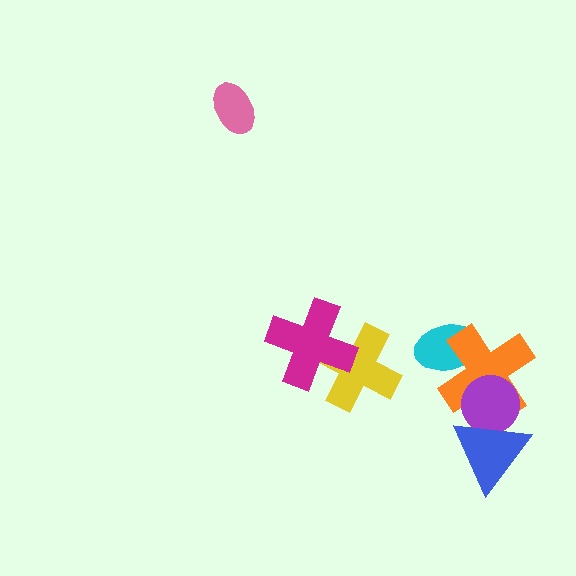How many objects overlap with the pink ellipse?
0 objects overlap with the pink ellipse.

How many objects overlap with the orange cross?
3 objects overlap with the orange cross.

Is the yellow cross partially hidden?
Yes, it is partially covered by another shape.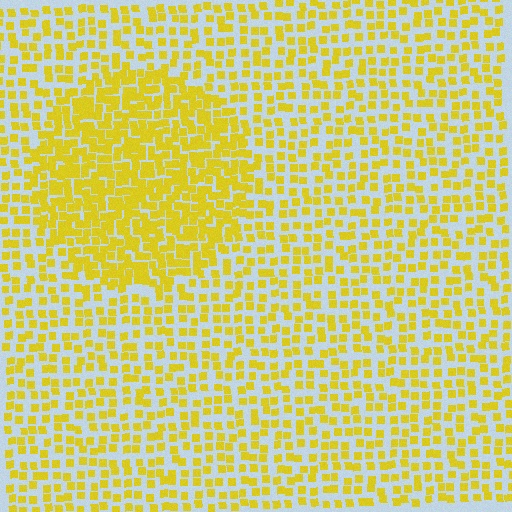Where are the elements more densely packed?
The elements are more densely packed inside the circle boundary.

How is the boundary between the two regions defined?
The boundary is defined by a change in element density (approximately 1.9x ratio). All elements are the same color, size, and shape.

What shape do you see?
I see a circle.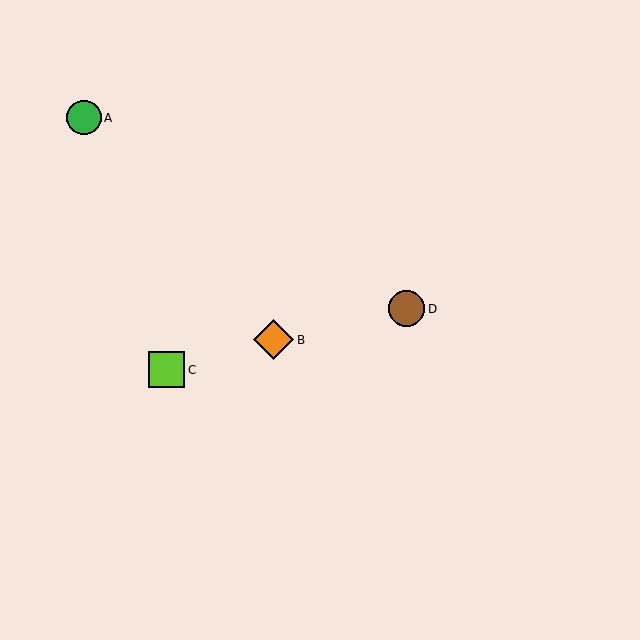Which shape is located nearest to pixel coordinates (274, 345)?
The orange diamond (labeled B) at (274, 340) is nearest to that location.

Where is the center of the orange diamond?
The center of the orange diamond is at (274, 340).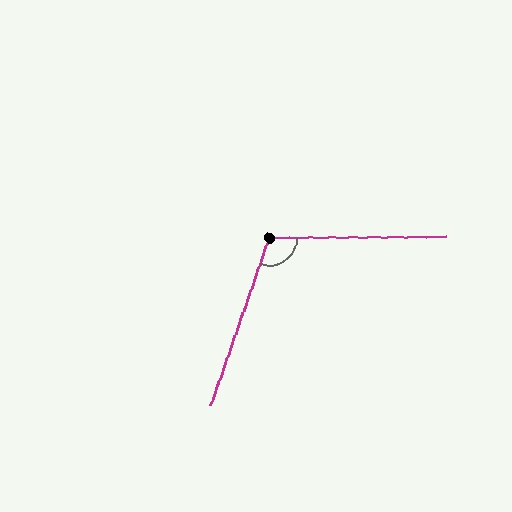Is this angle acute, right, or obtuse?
It is obtuse.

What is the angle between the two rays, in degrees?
Approximately 110 degrees.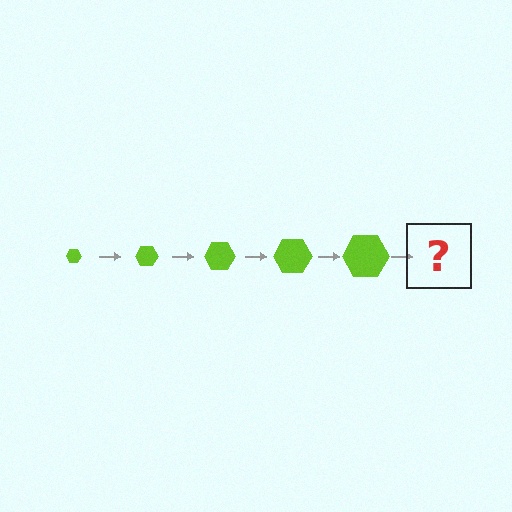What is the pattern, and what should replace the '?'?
The pattern is that the hexagon gets progressively larger each step. The '?' should be a lime hexagon, larger than the previous one.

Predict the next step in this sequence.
The next step is a lime hexagon, larger than the previous one.